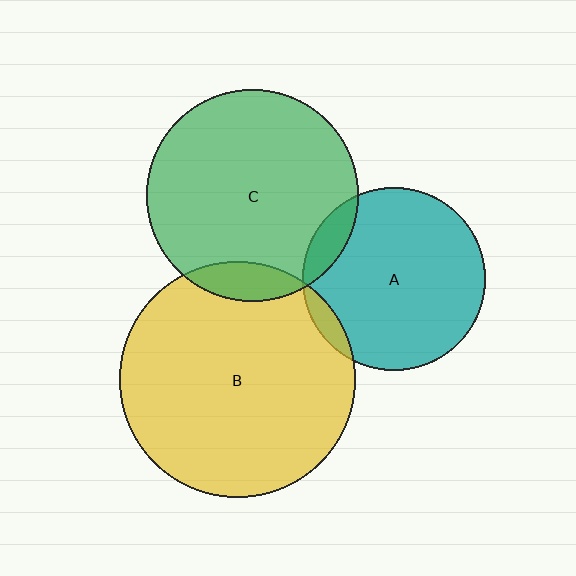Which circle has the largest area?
Circle B (yellow).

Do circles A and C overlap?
Yes.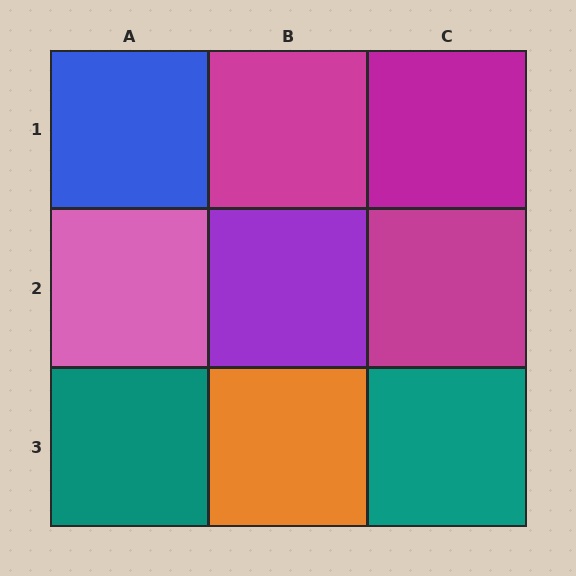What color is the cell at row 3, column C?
Teal.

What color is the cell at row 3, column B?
Orange.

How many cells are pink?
1 cell is pink.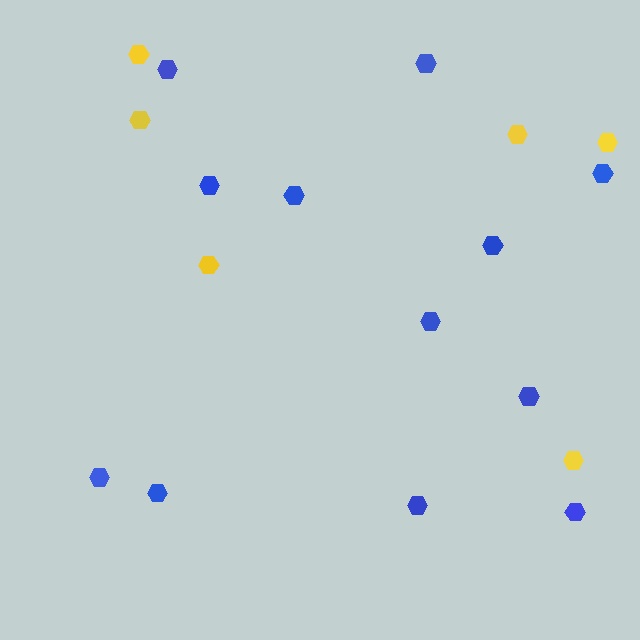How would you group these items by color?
There are 2 groups: one group of yellow hexagons (6) and one group of blue hexagons (12).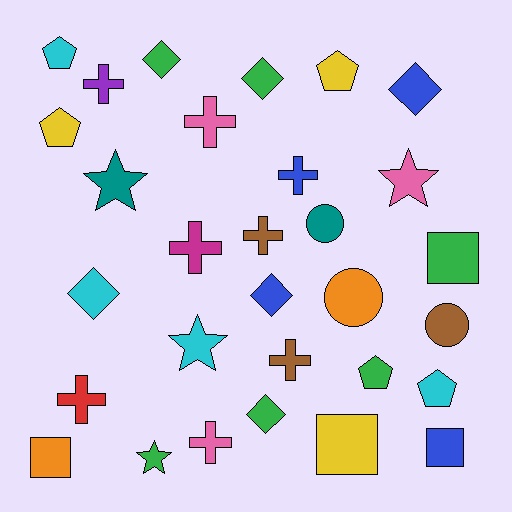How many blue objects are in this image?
There are 4 blue objects.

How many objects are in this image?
There are 30 objects.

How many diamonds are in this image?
There are 6 diamonds.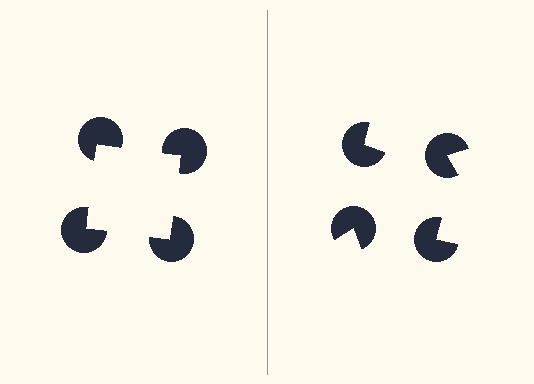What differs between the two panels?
The pac-man discs are positioned identically on both sides; only the wedge orientations differ. On the left they align to a square; on the right they are misaligned.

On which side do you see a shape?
An illusory square appears on the left side. On the right side the wedge cuts are rotated, so no coherent shape forms.